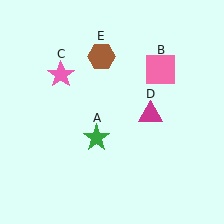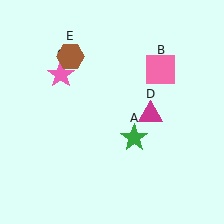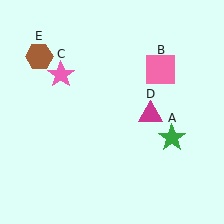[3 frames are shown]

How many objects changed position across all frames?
2 objects changed position: green star (object A), brown hexagon (object E).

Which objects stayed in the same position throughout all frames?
Pink square (object B) and pink star (object C) and magenta triangle (object D) remained stationary.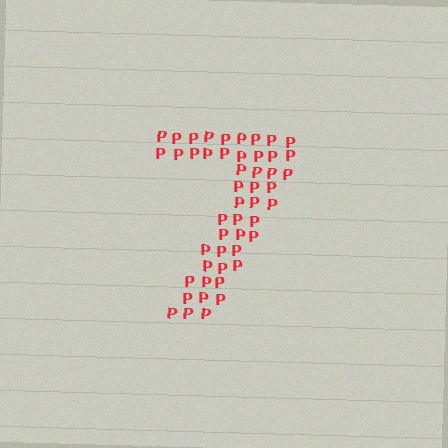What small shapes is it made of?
It is made of small letter P's.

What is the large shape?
The large shape is the digit 7.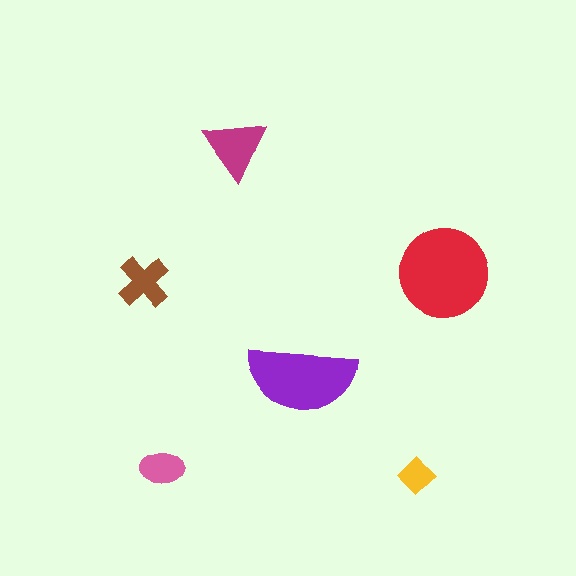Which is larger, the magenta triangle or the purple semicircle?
The purple semicircle.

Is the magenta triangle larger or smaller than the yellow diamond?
Larger.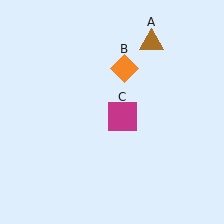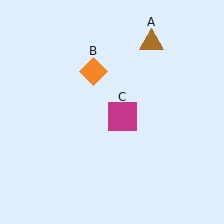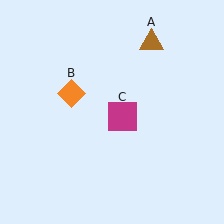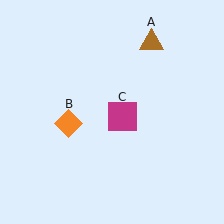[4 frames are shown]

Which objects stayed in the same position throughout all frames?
Brown triangle (object A) and magenta square (object C) remained stationary.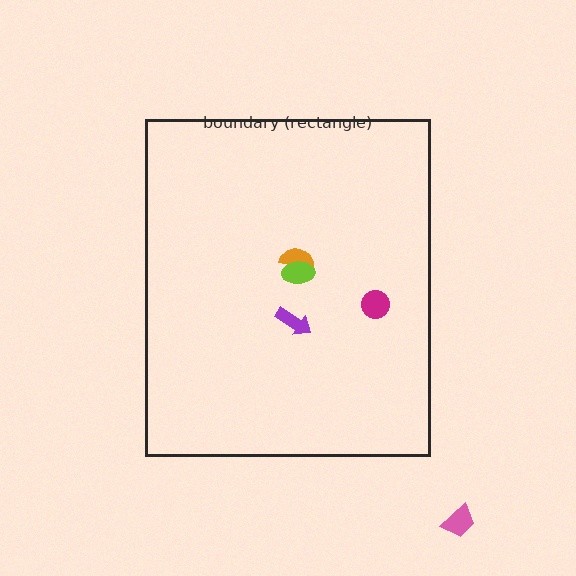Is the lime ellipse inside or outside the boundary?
Inside.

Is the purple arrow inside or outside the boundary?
Inside.